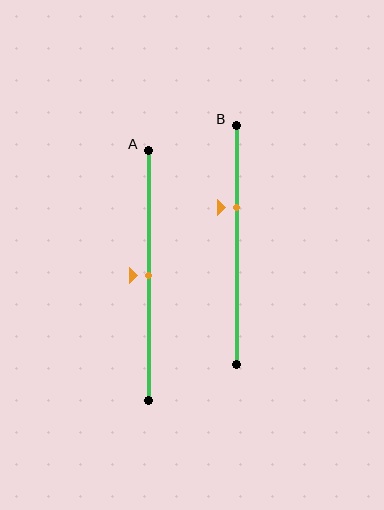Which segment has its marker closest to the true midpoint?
Segment A has its marker closest to the true midpoint.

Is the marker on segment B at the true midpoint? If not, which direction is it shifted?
No, the marker on segment B is shifted upward by about 16% of the segment length.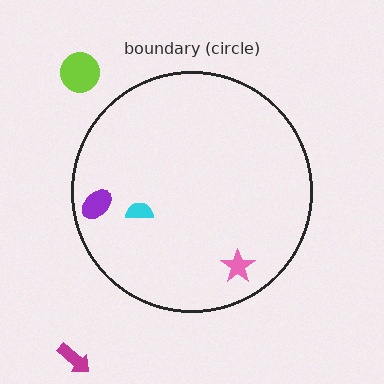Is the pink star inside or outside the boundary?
Inside.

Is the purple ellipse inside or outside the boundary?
Inside.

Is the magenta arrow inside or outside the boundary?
Outside.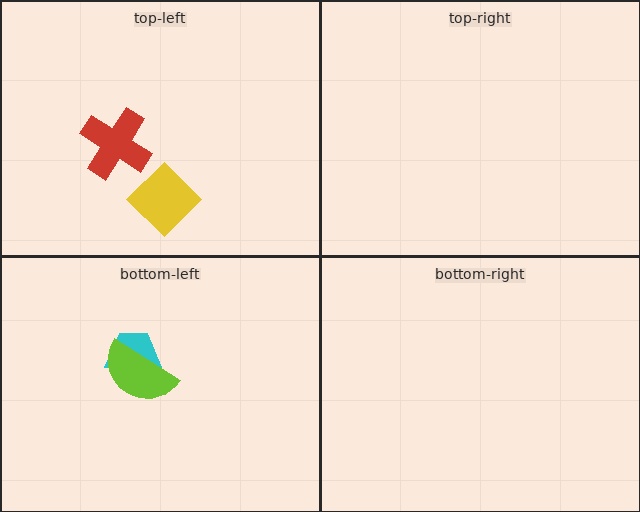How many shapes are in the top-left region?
2.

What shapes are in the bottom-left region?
The cyan trapezoid, the lime semicircle.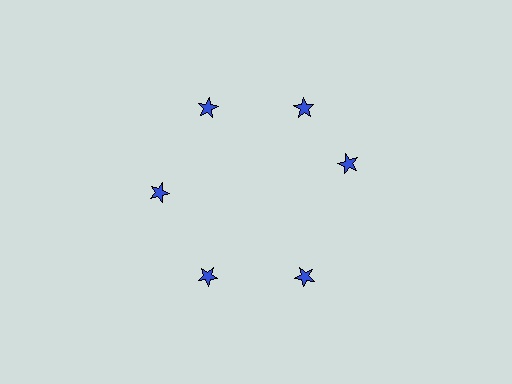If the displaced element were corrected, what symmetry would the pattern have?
It would have 6-fold rotational symmetry — the pattern would map onto itself every 60 degrees.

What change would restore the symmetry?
The symmetry would be restored by rotating it back into even spacing with its neighbors so that all 6 stars sit at equal angles and equal distance from the center.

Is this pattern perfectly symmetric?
No. The 6 blue stars are arranged in a ring, but one element near the 3 o'clock position is rotated out of alignment along the ring, breaking the 6-fold rotational symmetry.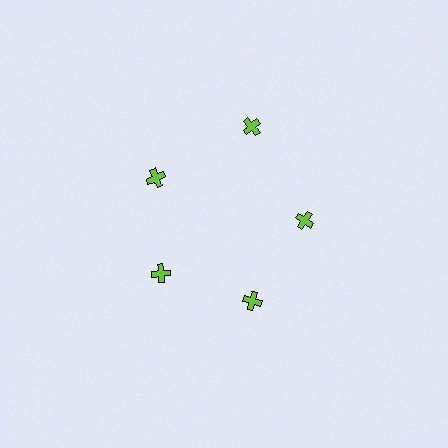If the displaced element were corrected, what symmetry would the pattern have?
It would have 5-fold rotational symmetry — the pattern would map onto itself every 72 degrees.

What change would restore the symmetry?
The symmetry would be restored by moving it inward, back onto the ring so that all 5 crosses sit at equal angles and equal distance from the center.